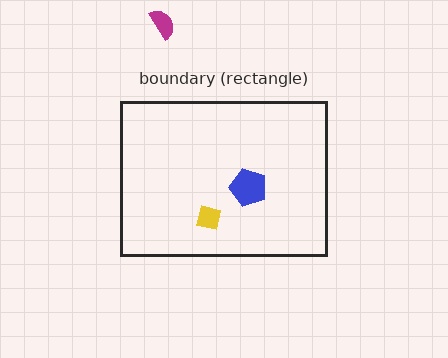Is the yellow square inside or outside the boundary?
Inside.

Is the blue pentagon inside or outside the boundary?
Inside.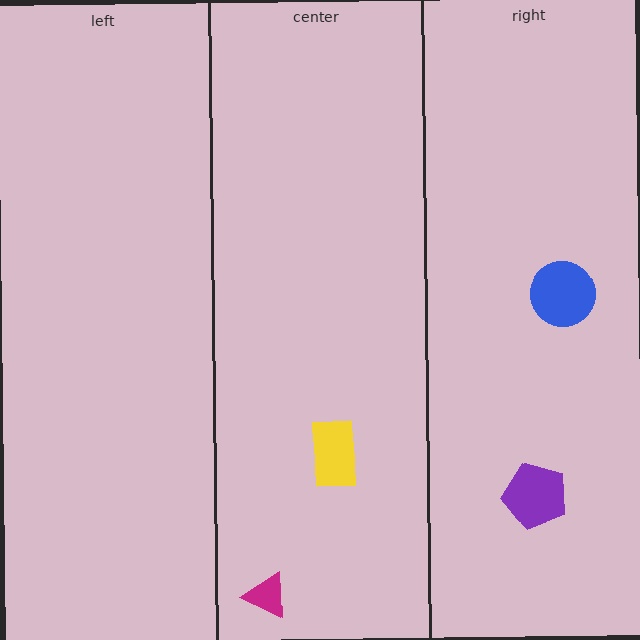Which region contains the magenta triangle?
The center region.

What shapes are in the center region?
The magenta triangle, the yellow rectangle.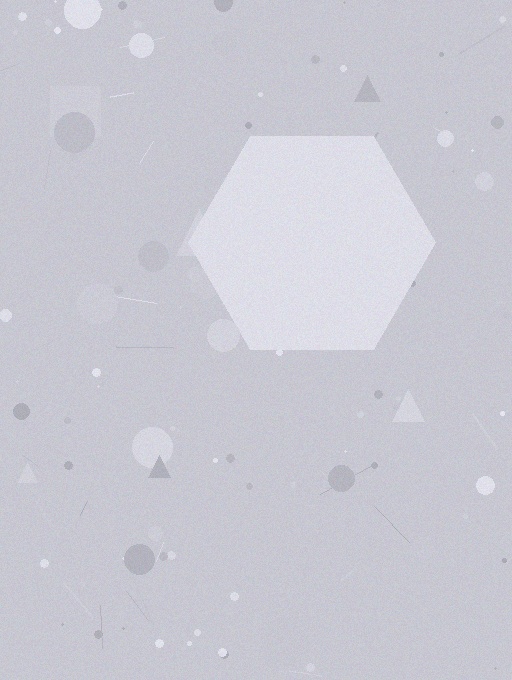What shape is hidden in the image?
A hexagon is hidden in the image.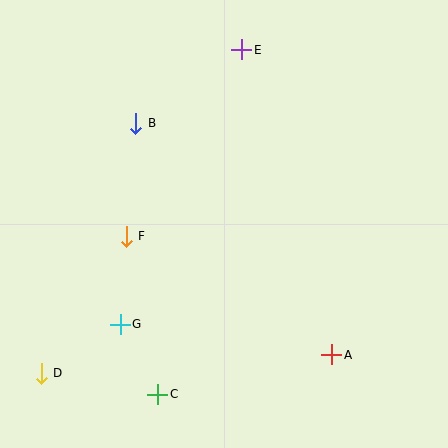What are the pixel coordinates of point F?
Point F is at (126, 236).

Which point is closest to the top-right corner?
Point E is closest to the top-right corner.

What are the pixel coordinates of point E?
Point E is at (242, 50).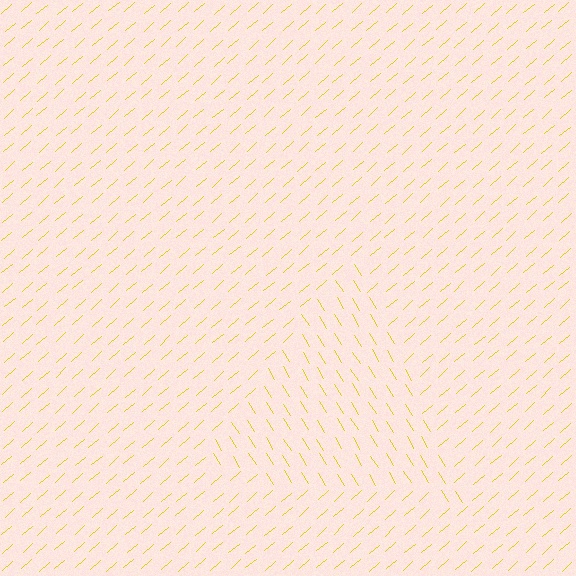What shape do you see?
I see a triangle.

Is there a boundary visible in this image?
Yes, there is a texture boundary formed by a change in line orientation.